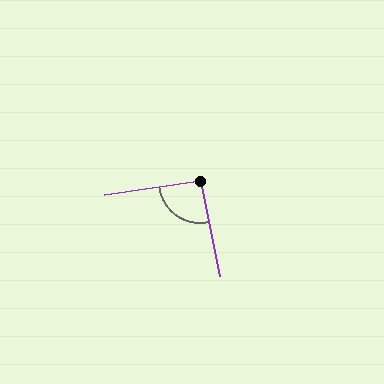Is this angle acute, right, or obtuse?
It is approximately a right angle.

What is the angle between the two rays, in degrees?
Approximately 94 degrees.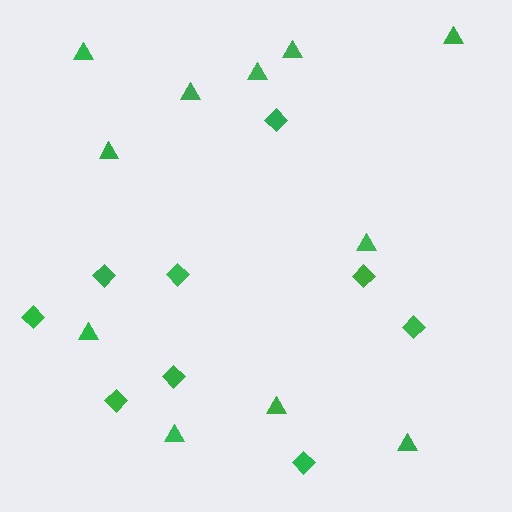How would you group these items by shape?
There are 2 groups: one group of triangles (11) and one group of diamonds (9).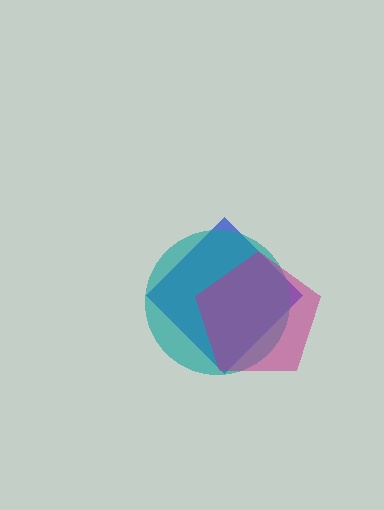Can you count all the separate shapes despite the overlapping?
Yes, there are 3 separate shapes.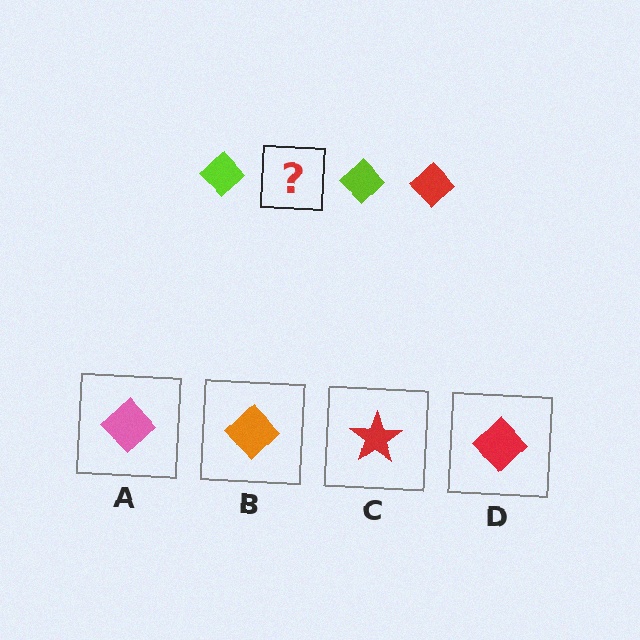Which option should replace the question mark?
Option D.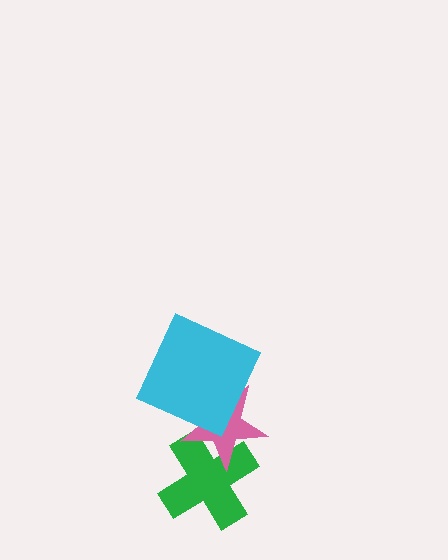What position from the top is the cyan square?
The cyan square is 1st from the top.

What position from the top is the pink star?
The pink star is 2nd from the top.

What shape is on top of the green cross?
The pink star is on top of the green cross.